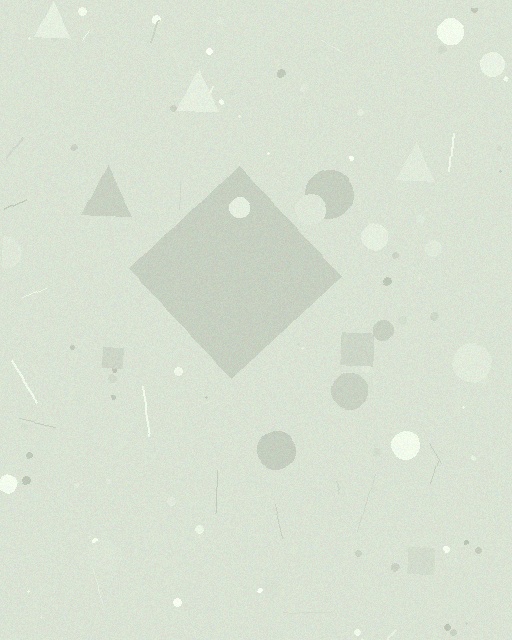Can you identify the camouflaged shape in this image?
The camouflaged shape is a diamond.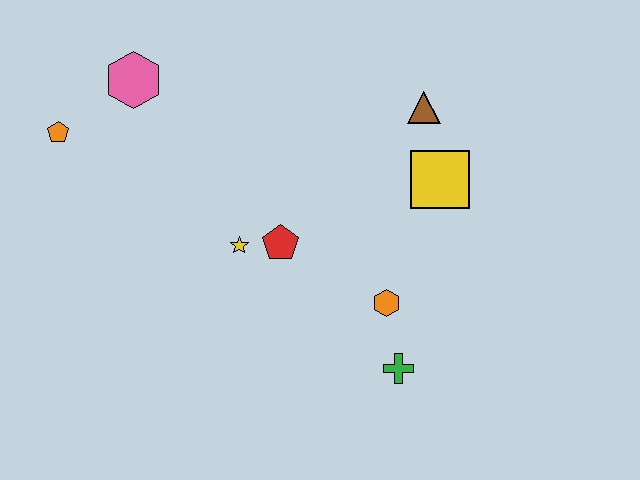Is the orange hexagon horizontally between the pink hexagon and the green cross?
Yes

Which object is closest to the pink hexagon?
The orange pentagon is closest to the pink hexagon.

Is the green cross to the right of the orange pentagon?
Yes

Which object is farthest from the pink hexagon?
The green cross is farthest from the pink hexagon.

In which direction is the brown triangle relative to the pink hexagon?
The brown triangle is to the right of the pink hexagon.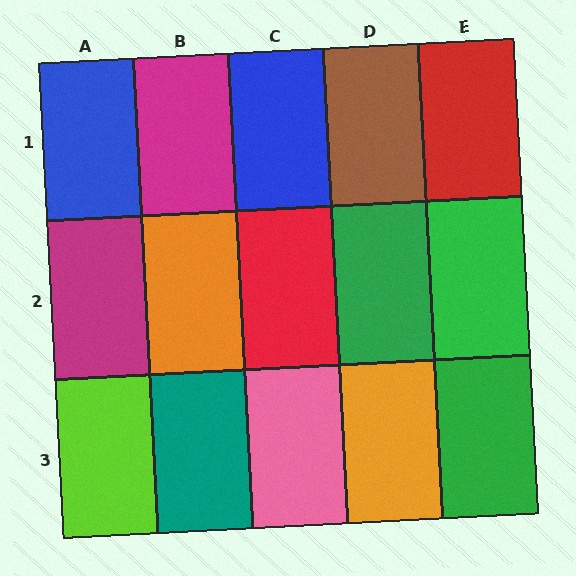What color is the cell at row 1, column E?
Red.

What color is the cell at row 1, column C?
Blue.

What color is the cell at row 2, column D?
Green.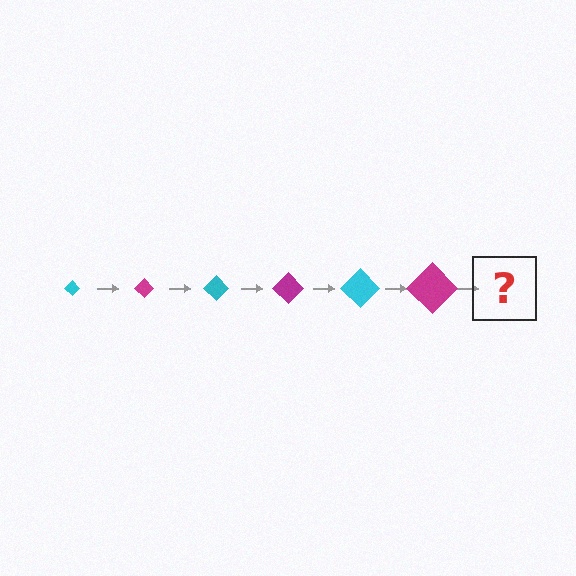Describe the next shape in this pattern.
It should be a cyan diamond, larger than the previous one.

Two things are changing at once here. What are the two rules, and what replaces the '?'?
The two rules are that the diamond grows larger each step and the color cycles through cyan and magenta. The '?' should be a cyan diamond, larger than the previous one.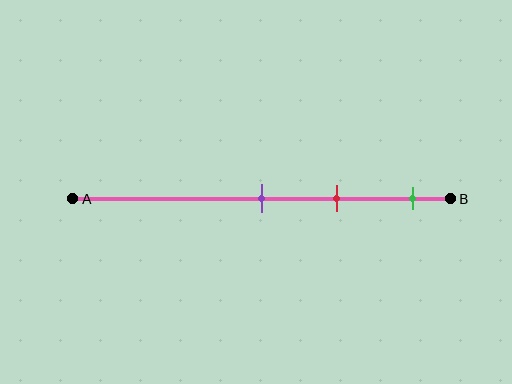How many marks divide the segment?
There are 3 marks dividing the segment.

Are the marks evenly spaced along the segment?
Yes, the marks are approximately evenly spaced.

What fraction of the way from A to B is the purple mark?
The purple mark is approximately 50% (0.5) of the way from A to B.